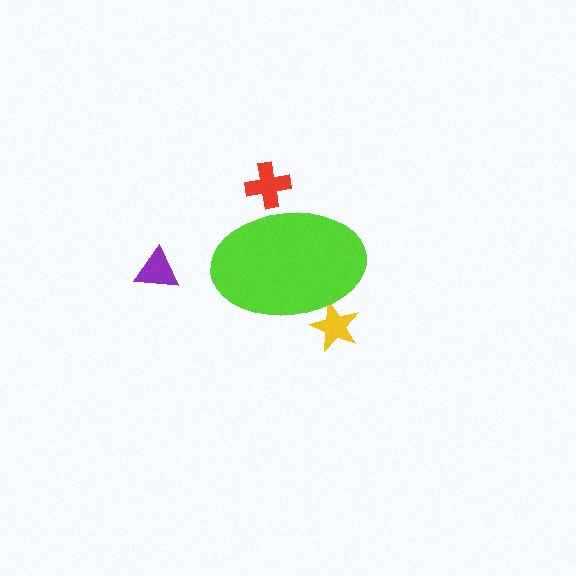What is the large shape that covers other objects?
A lime ellipse.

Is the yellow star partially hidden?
Yes, the yellow star is partially hidden behind the lime ellipse.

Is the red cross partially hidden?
Yes, the red cross is partially hidden behind the lime ellipse.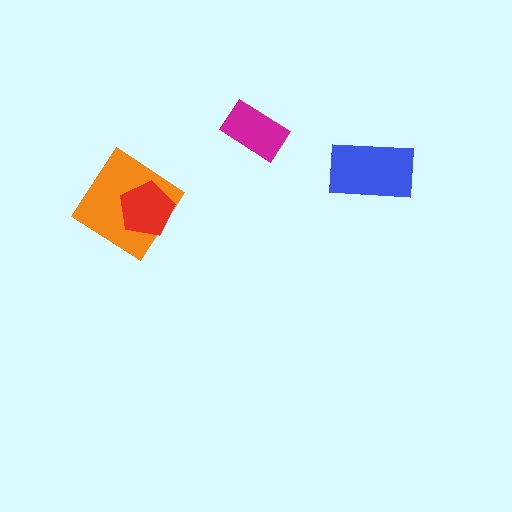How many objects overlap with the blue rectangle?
0 objects overlap with the blue rectangle.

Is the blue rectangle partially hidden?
No, no other shape covers it.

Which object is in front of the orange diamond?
The red pentagon is in front of the orange diamond.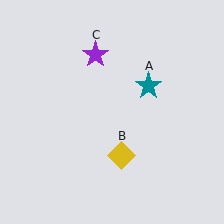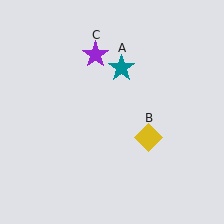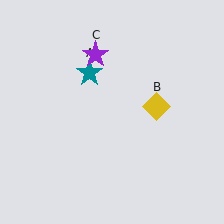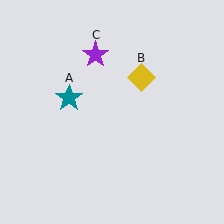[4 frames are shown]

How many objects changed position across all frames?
2 objects changed position: teal star (object A), yellow diamond (object B).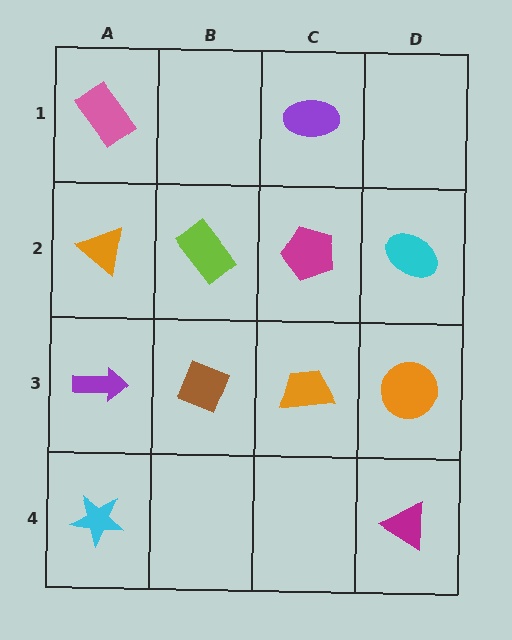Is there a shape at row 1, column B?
No, that cell is empty.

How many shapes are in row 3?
4 shapes.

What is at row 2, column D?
A cyan ellipse.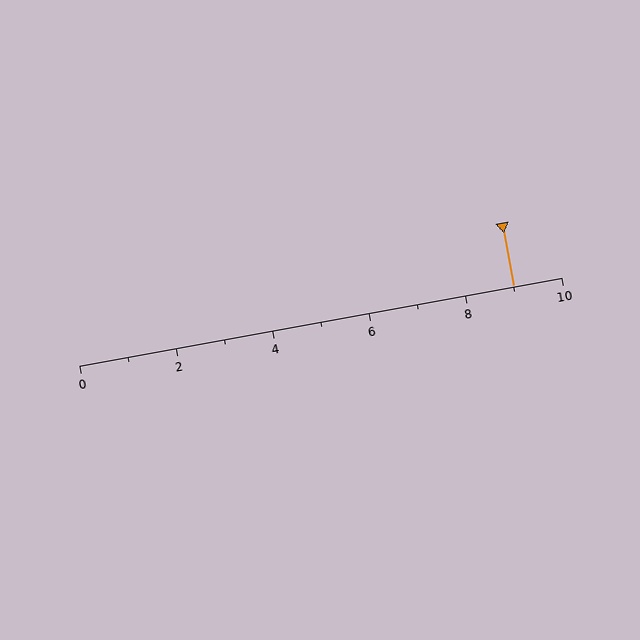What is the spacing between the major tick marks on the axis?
The major ticks are spaced 2 apart.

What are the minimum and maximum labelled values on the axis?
The axis runs from 0 to 10.